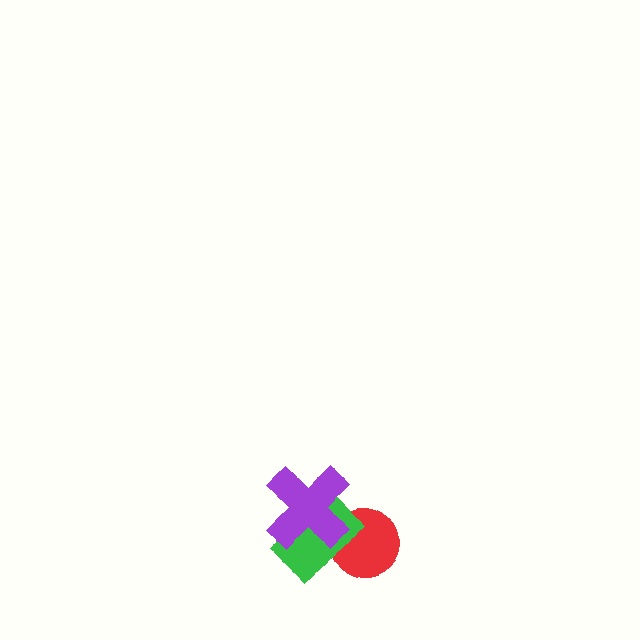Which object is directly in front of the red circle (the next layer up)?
The green rectangle is directly in front of the red circle.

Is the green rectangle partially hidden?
Yes, it is partially covered by another shape.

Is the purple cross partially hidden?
No, no other shape covers it.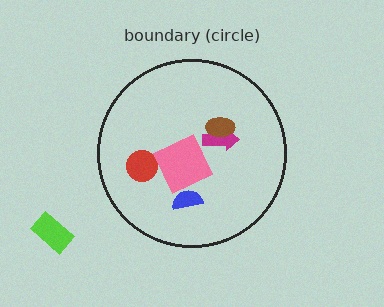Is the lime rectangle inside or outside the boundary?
Outside.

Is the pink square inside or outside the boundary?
Inside.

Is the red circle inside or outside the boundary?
Inside.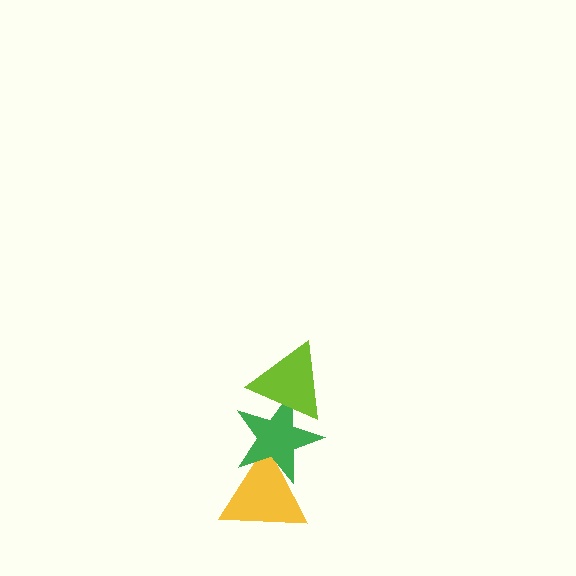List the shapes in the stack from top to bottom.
From top to bottom: the lime triangle, the green star, the yellow triangle.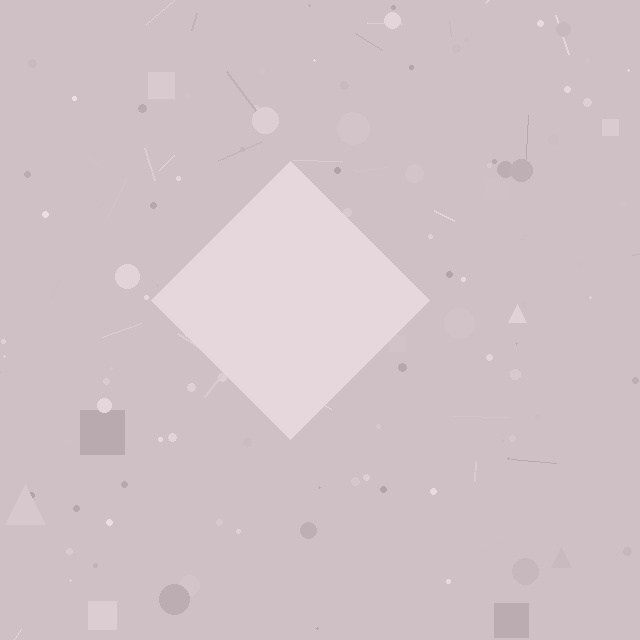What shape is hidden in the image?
A diamond is hidden in the image.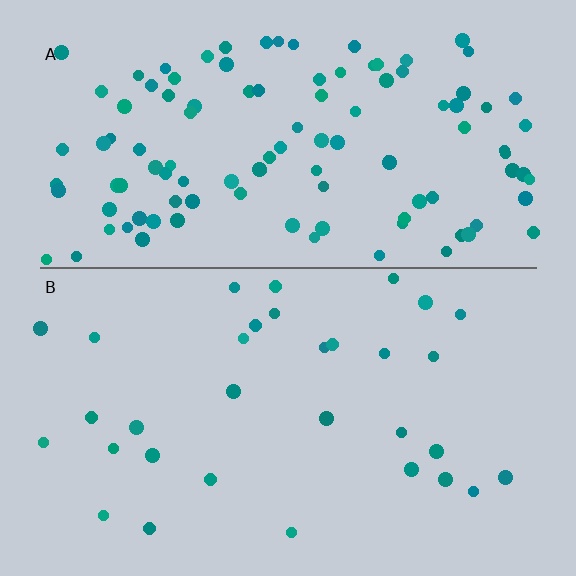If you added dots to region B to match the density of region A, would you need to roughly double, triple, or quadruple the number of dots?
Approximately quadruple.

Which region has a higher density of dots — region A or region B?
A (the top).